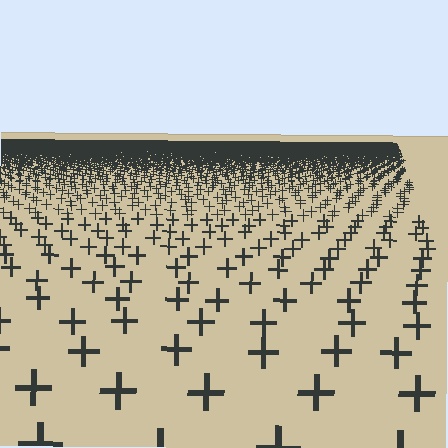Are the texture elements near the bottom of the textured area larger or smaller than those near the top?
Larger. Near the bottom, elements are closer to the viewer and appear at a bigger on-screen size.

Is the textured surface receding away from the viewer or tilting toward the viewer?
The surface is receding away from the viewer. Texture elements get smaller and denser toward the top.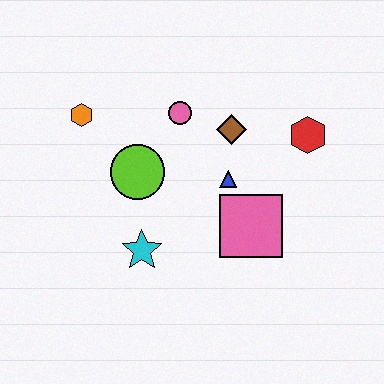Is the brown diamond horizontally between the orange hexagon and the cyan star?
No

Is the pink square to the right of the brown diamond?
Yes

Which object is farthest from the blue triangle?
The orange hexagon is farthest from the blue triangle.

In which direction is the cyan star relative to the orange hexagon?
The cyan star is below the orange hexagon.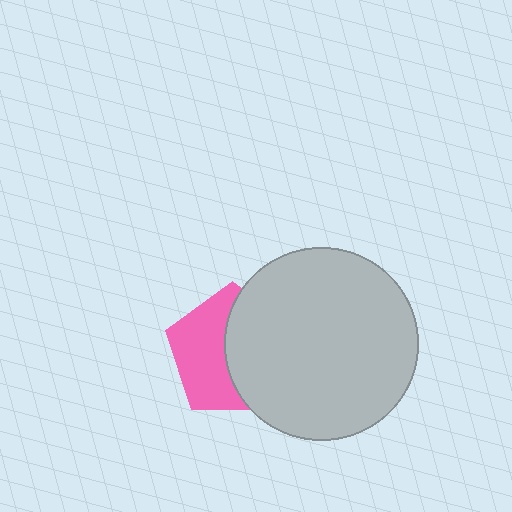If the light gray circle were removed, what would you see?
You would see the complete pink pentagon.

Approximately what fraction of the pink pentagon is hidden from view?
Roughly 52% of the pink pentagon is hidden behind the light gray circle.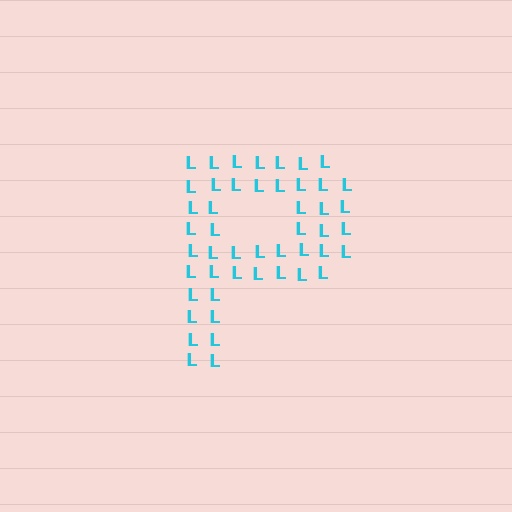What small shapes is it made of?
It is made of small letter L's.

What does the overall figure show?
The overall figure shows the letter P.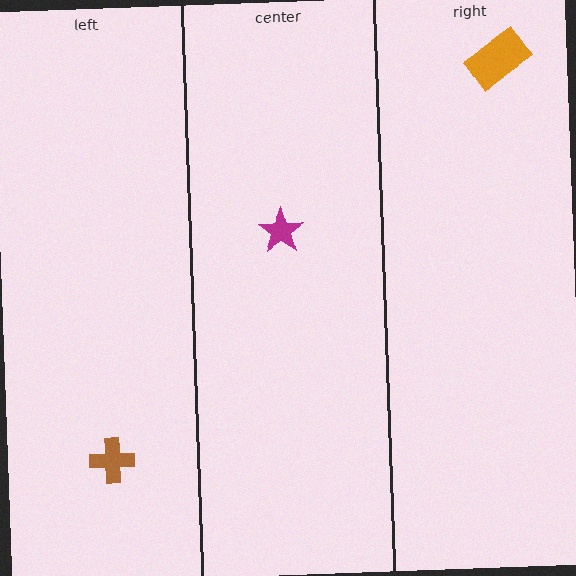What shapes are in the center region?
The magenta star.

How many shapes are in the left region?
1.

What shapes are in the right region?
The orange rectangle.